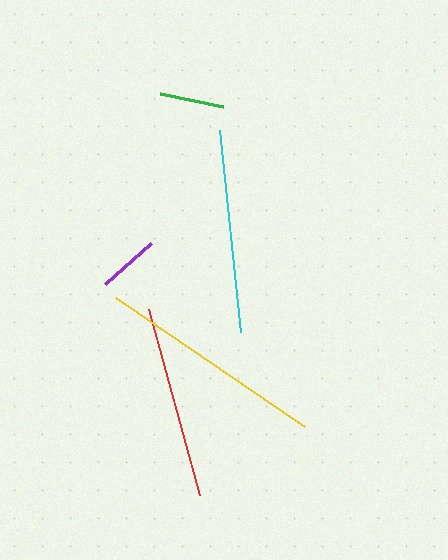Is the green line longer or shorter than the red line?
The red line is longer than the green line.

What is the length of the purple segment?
The purple segment is approximately 61 pixels long.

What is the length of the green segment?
The green segment is approximately 64 pixels long.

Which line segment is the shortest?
The purple line is the shortest at approximately 61 pixels.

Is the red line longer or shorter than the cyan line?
The cyan line is longer than the red line.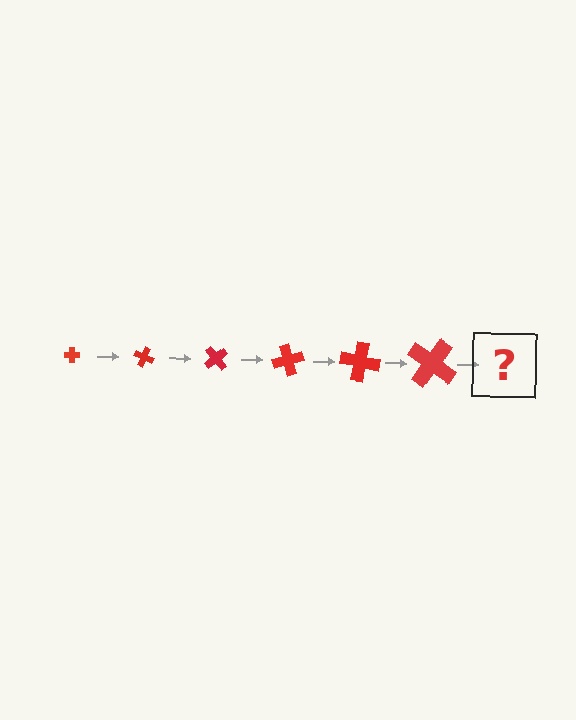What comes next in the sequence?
The next element should be a cross, larger than the previous one and rotated 150 degrees from the start.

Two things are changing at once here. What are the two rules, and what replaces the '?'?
The two rules are that the cross grows larger each step and it rotates 25 degrees each step. The '?' should be a cross, larger than the previous one and rotated 150 degrees from the start.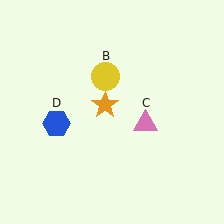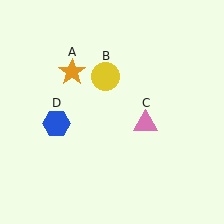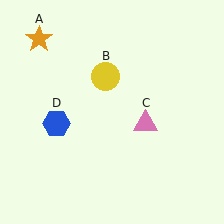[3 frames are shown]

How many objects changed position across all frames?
1 object changed position: orange star (object A).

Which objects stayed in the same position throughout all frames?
Yellow circle (object B) and pink triangle (object C) and blue hexagon (object D) remained stationary.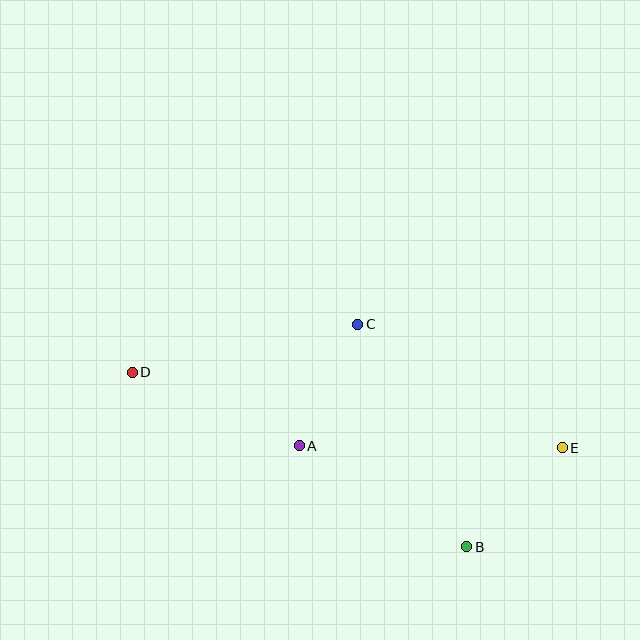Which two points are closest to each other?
Points A and C are closest to each other.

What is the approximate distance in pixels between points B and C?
The distance between B and C is approximately 248 pixels.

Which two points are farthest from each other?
Points D and E are farthest from each other.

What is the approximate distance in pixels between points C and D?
The distance between C and D is approximately 231 pixels.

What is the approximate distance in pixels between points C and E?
The distance between C and E is approximately 239 pixels.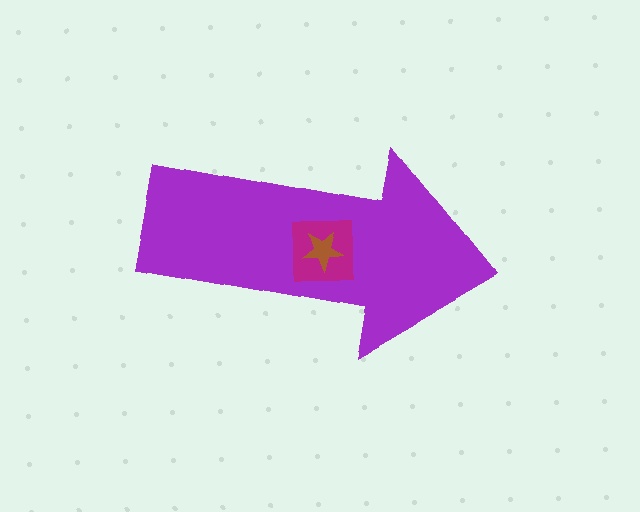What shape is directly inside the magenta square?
The brown star.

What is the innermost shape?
The brown star.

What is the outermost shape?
The purple arrow.